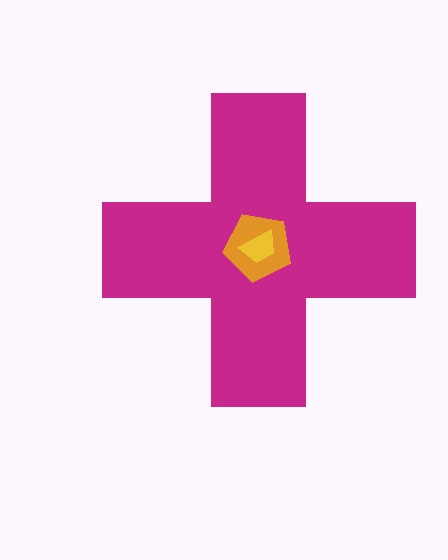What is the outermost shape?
The magenta cross.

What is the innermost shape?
The yellow trapezoid.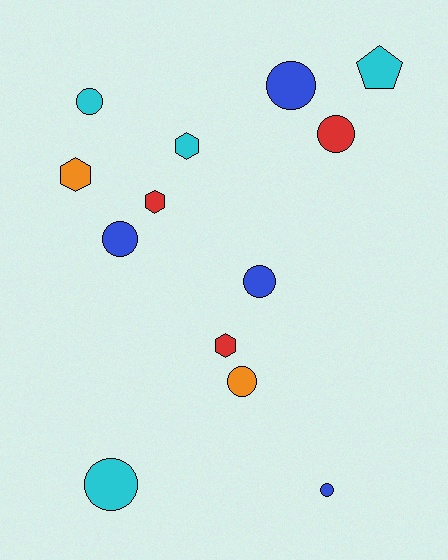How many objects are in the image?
There are 13 objects.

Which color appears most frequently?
Cyan, with 4 objects.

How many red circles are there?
There is 1 red circle.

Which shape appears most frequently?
Circle, with 8 objects.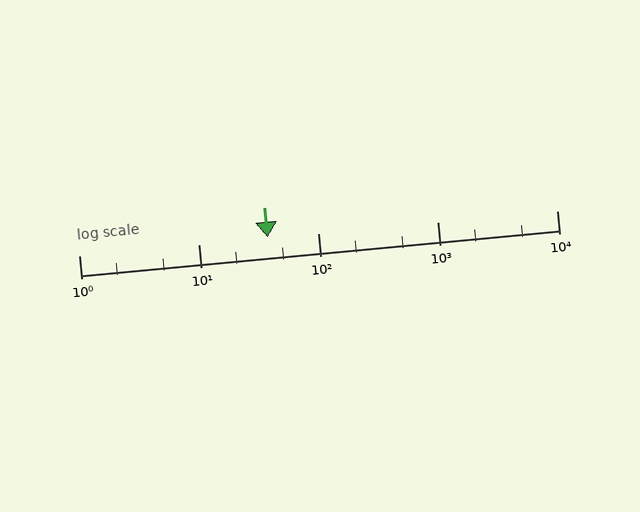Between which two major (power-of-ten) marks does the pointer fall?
The pointer is between 10 and 100.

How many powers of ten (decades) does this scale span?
The scale spans 4 decades, from 1 to 10000.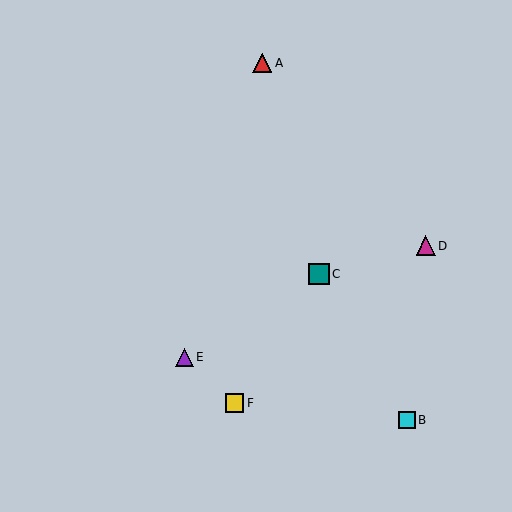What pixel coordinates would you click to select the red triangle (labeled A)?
Click at (262, 63) to select the red triangle A.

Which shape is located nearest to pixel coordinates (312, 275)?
The teal square (labeled C) at (319, 274) is nearest to that location.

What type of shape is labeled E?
Shape E is a purple triangle.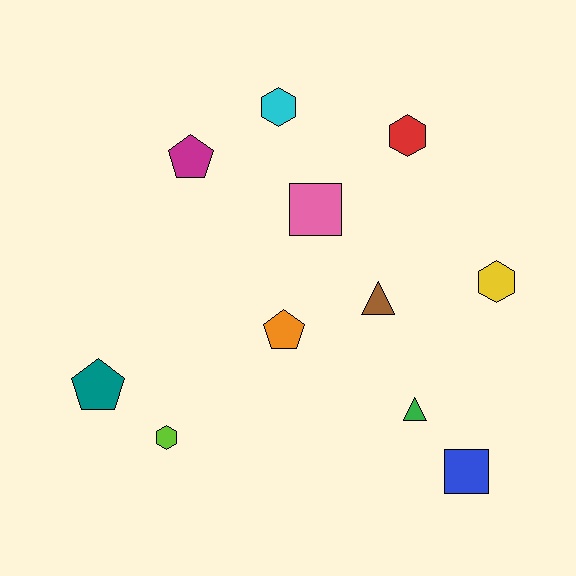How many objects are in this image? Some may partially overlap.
There are 11 objects.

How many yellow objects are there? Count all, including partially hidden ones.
There is 1 yellow object.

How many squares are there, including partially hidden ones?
There are 2 squares.